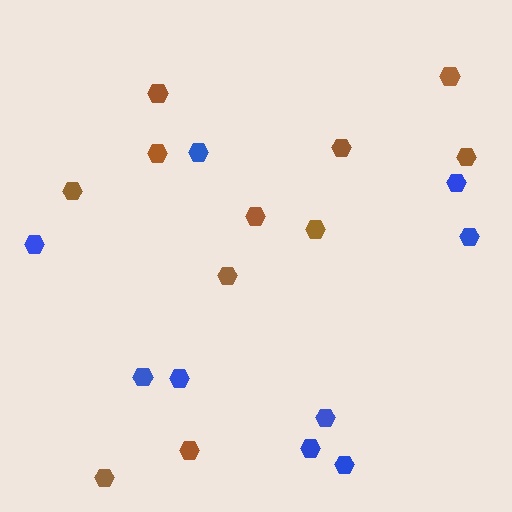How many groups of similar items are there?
There are 2 groups: one group of blue hexagons (9) and one group of brown hexagons (11).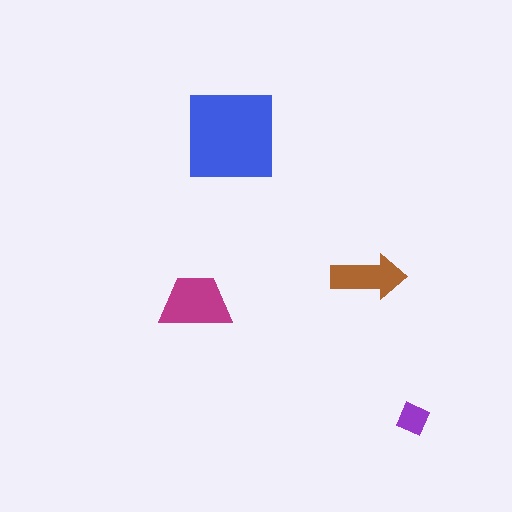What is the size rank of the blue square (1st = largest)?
1st.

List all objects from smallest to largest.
The purple diamond, the brown arrow, the magenta trapezoid, the blue square.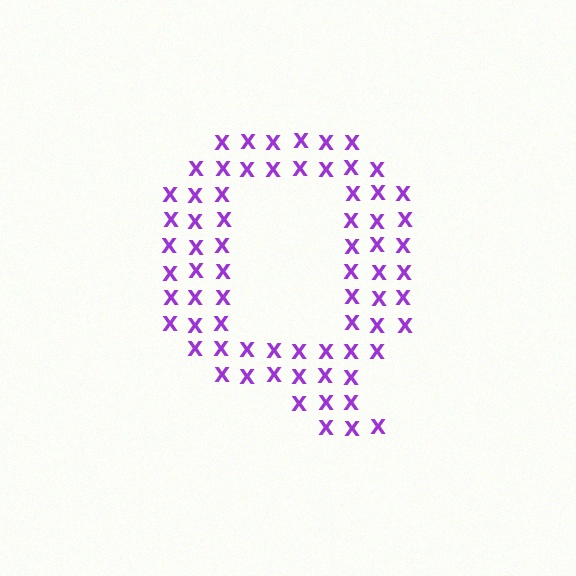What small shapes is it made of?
It is made of small letter X's.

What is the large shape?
The large shape is the letter Q.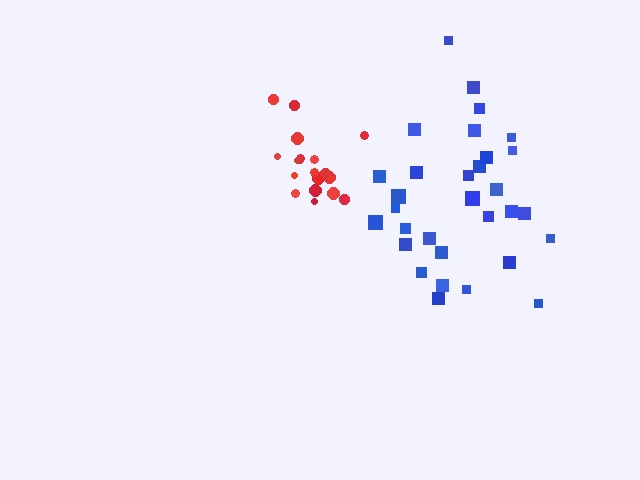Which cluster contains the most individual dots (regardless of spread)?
Blue (31).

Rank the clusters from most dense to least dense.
red, blue.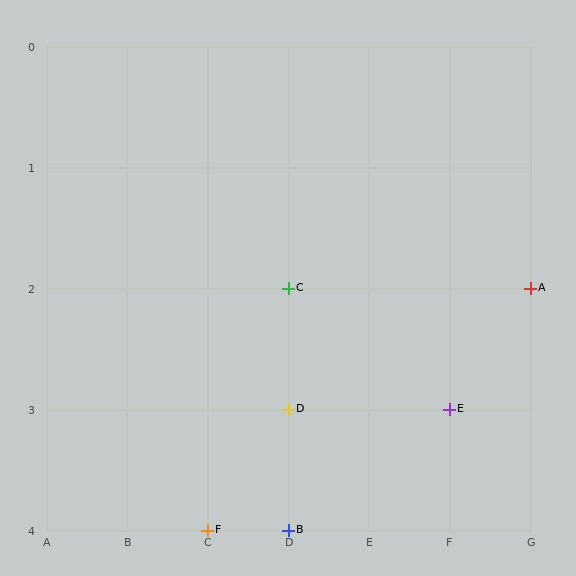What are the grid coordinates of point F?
Point F is at grid coordinates (C, 4).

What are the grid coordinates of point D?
Point D is at grid coordinates (D, 3).